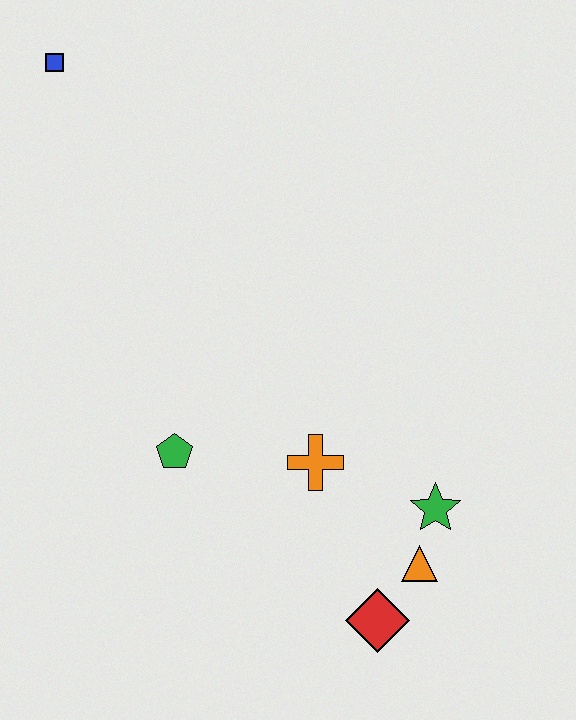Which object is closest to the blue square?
The green pentagon is closest to the blue square.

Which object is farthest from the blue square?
The red diamond is farthest from the blue square.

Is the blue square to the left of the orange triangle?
Yes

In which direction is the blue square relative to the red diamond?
The blue square is above the red diamond.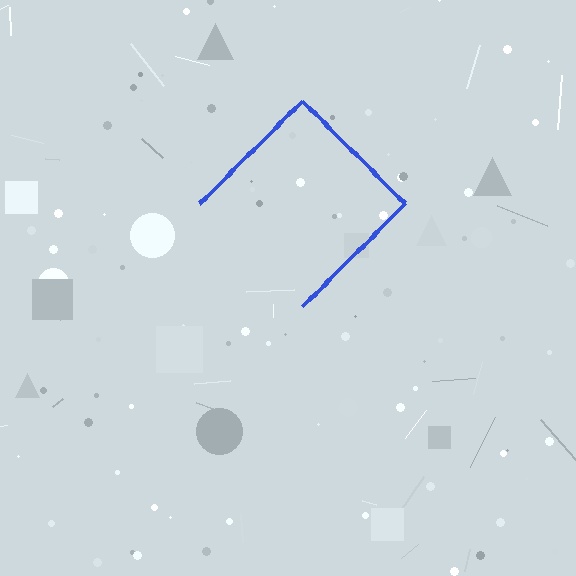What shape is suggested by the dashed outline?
The dashed outline suggests a diamond.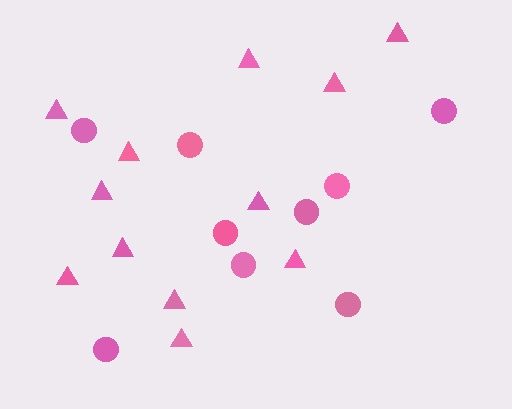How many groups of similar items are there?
There are 2 groups: one group of circles (9) and one group of triangles (12).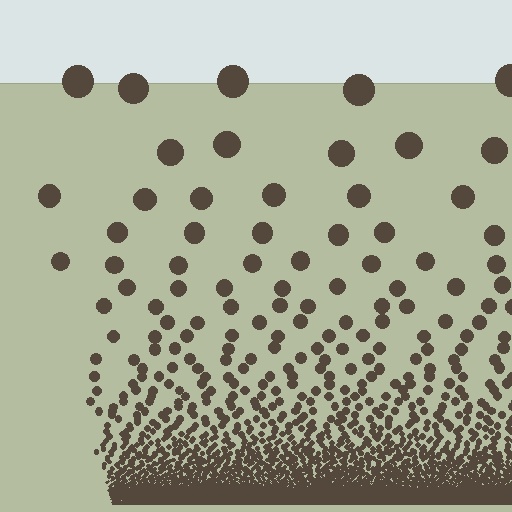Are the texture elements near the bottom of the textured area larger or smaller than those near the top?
Smaller. The gradient is inverted — elements near the bottom are smaller and denser.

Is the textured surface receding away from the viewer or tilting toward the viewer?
The surface appears to tilt toward the viewer. Texture elements get larger and sparser toward the top.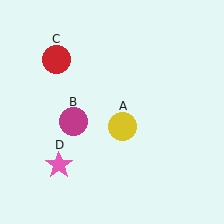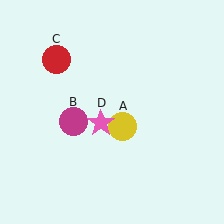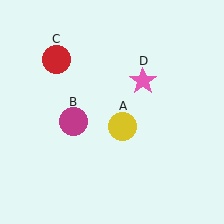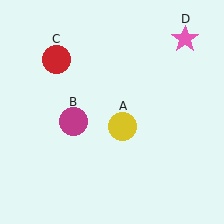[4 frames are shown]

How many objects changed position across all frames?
1 object changed position: pink star (object D).